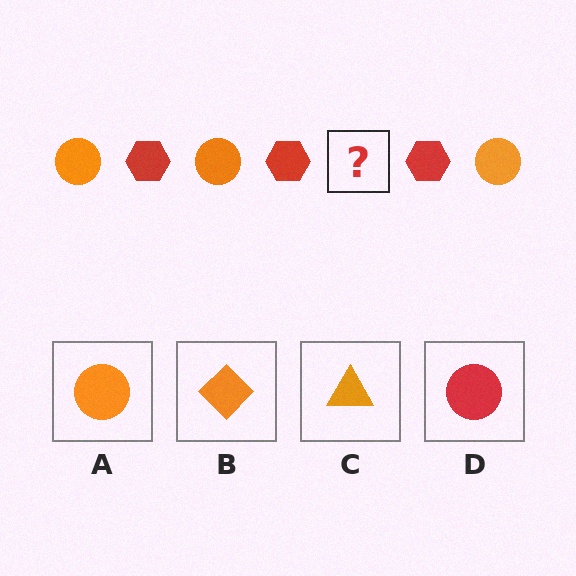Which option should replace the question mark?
Option A.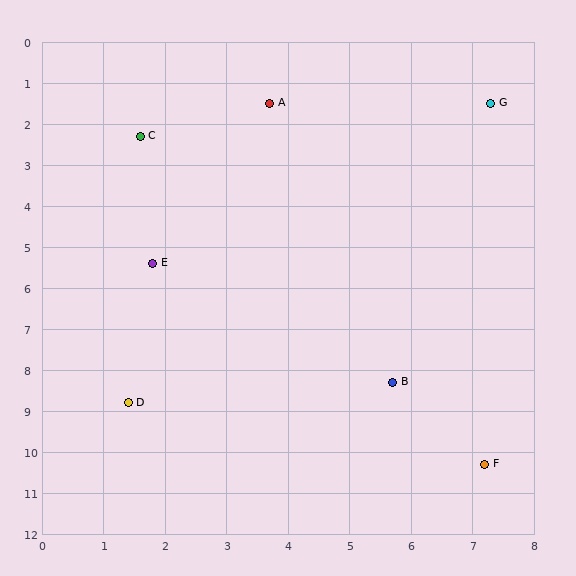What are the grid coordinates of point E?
Point E is at approximately (1.8, 5.4).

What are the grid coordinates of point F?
Point F is at approximately (7.2, 10.3).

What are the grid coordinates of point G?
Point G is at approximately (7.3, 1.5).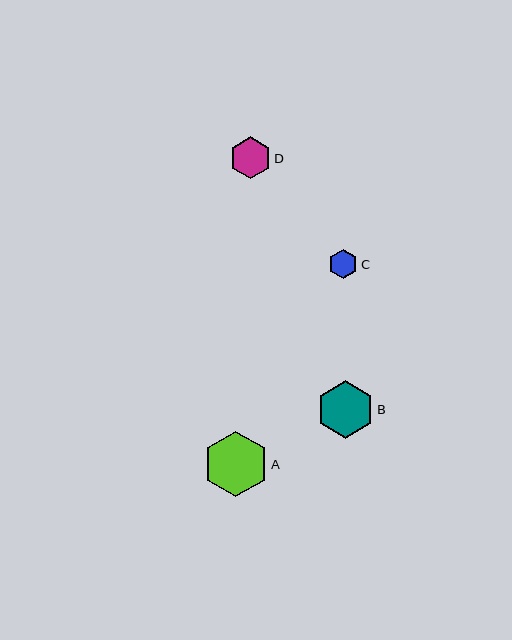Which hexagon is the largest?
Hexagon A is the largest with a size of approximately 66 pixels.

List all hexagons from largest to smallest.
From largest to smallest: A, B, D, C.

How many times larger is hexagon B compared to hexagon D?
Hexagon B is approximately 1.4 times the size of hexagon D.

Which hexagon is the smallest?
Hexagon C is the smallest with a size of approximately 29 pixels.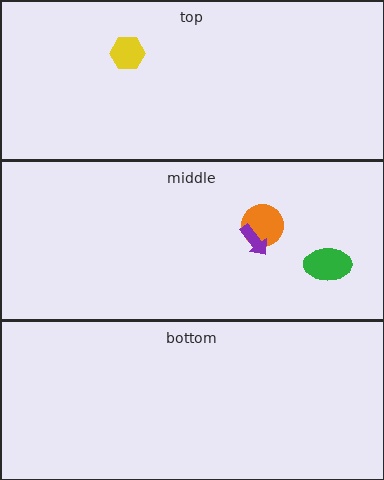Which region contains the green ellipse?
The middle region.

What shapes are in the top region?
The yellow hexagon.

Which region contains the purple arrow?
The middle region.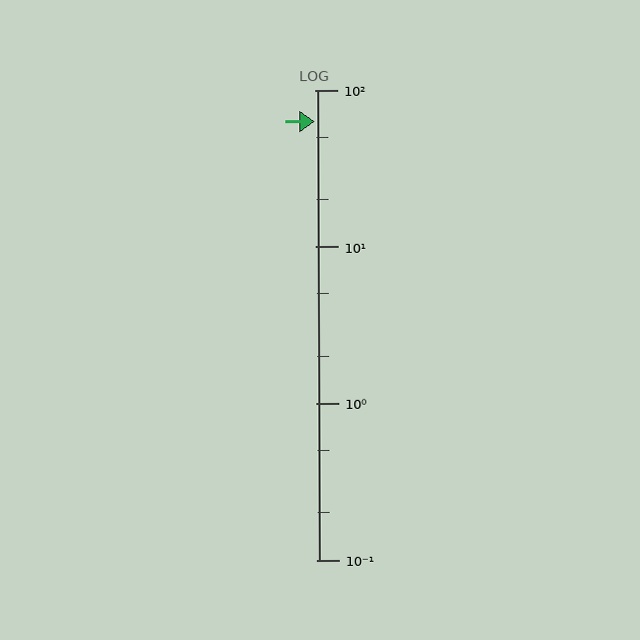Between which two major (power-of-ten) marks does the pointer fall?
The pointer is between 10 and 100.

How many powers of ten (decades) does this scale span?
The scale spans 3 decades, from 0.1 to 100.